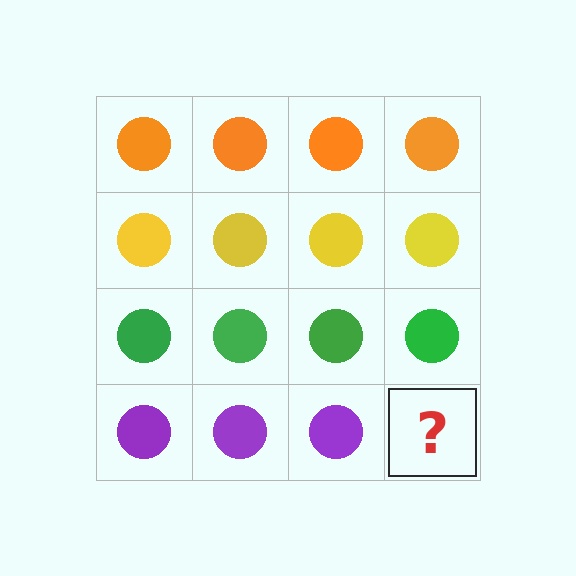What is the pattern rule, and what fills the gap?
The rule is that each row has a consistent color. The gap should be filled with a purple circle.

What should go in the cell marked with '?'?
The missing cell should contain a purple circle.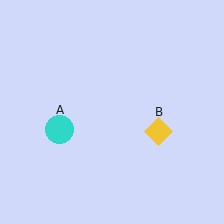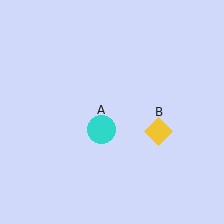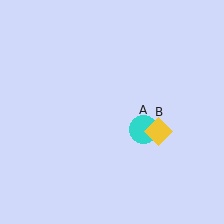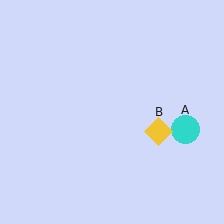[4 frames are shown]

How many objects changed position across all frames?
1 object changed position: cyan circle (object A).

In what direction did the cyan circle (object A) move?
The cyan circle (object A) moved right.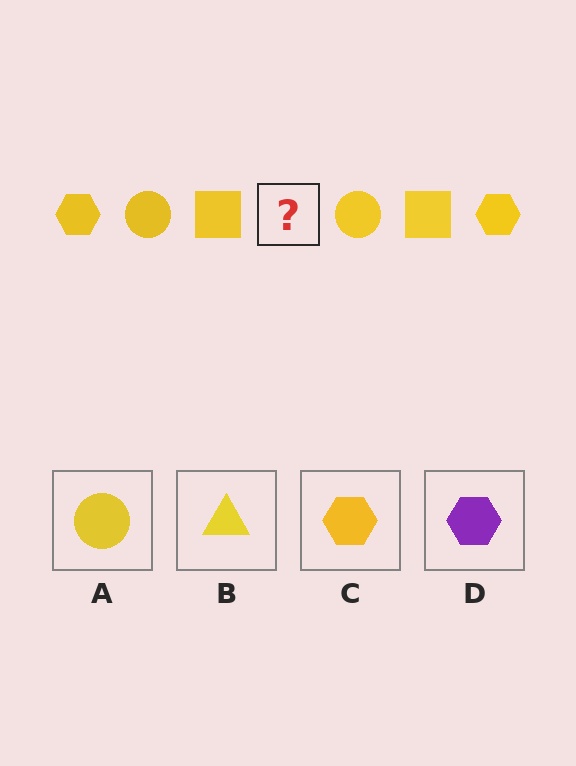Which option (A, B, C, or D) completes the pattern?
C.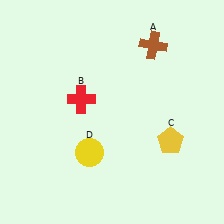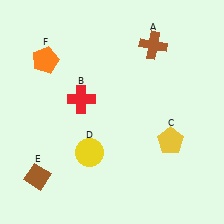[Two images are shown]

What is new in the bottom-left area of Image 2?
A brown diamond (E) was added in the bottom-left area of Image 2.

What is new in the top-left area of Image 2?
An orange pentagon (F) was added in the top-left area of Image 2.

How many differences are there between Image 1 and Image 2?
There are 2 differences between the two images.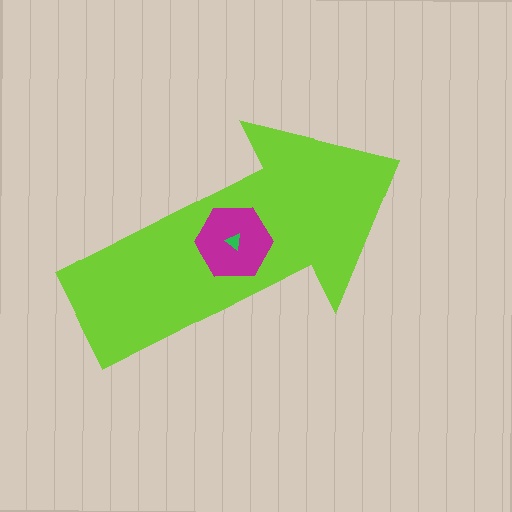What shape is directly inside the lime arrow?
The magenta hexagon.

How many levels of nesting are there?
3.